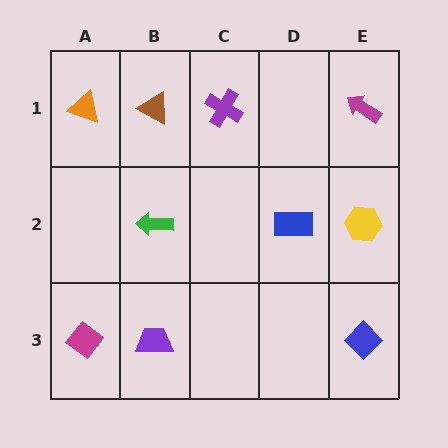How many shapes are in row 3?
3 shapes.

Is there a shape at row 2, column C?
No, that cell is empty.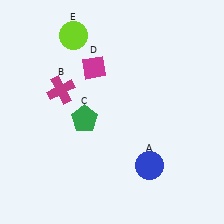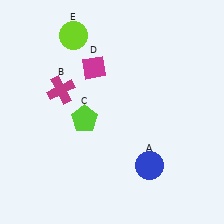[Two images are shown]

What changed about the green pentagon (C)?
In Image 1, C is green. In Image 2, it changed to lime.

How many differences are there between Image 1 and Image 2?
There is 1 difference between the two images.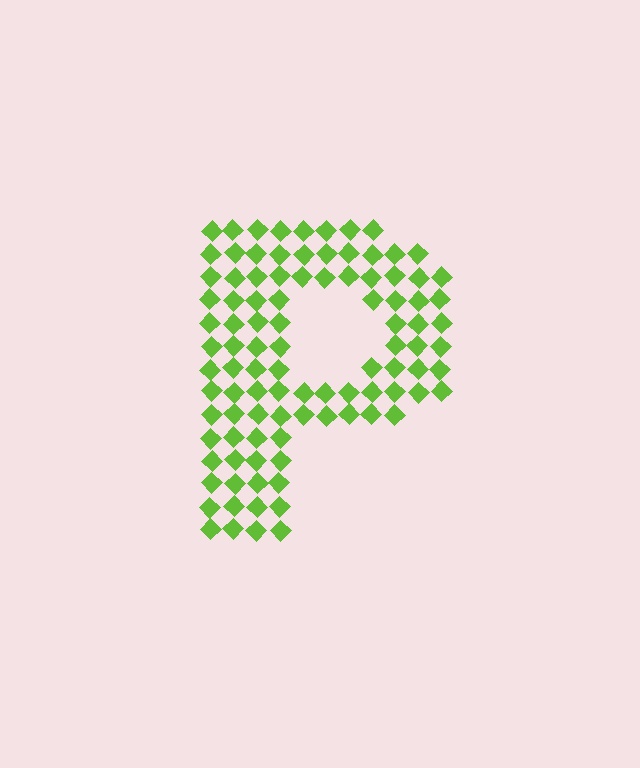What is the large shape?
The large shape is the letter P.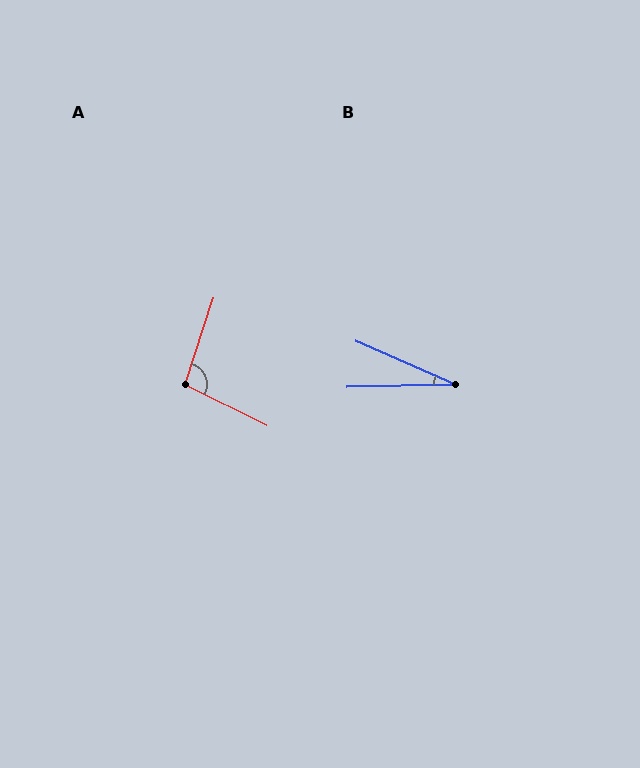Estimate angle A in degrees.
Approximately 98 degrees.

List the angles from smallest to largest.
B (25°), A (98°).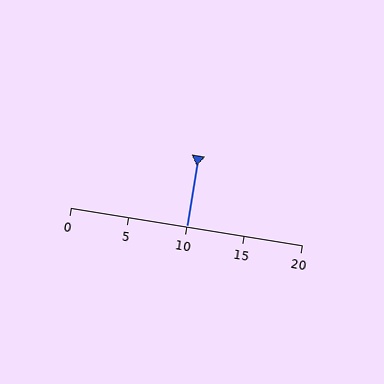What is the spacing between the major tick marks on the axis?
The major ticks are spaced 5 apart.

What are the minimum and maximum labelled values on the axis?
The axis runs from 0 to 20.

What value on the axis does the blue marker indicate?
The marker indicates approximately 10.